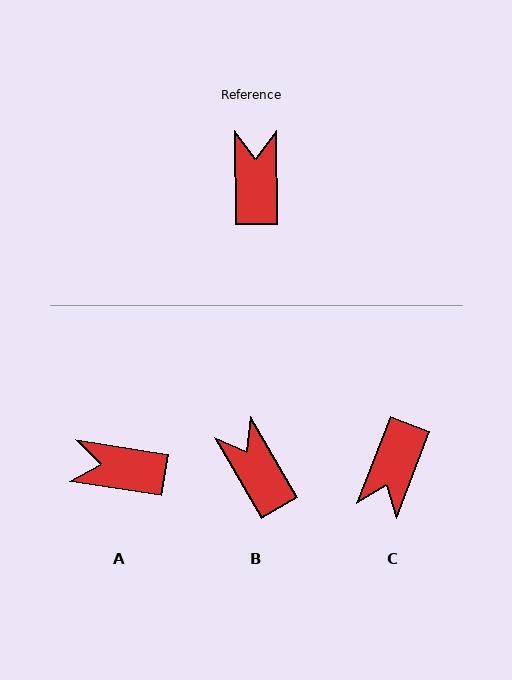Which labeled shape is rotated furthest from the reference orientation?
C, about 159 degrees away.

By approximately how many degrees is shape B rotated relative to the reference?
Approximately 30 degrees counter-clockwise.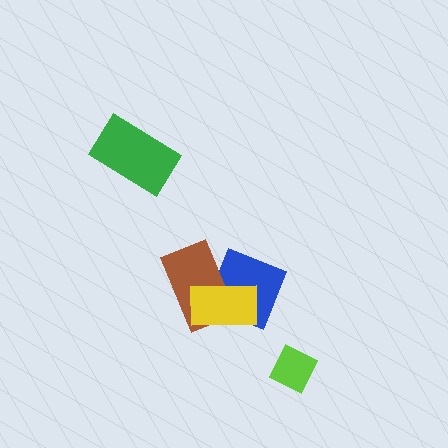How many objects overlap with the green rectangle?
0 objects overlap with the green rectangle.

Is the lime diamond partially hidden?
No, no other shape covers it.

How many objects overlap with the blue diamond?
2 objects overlap with the blue diamond.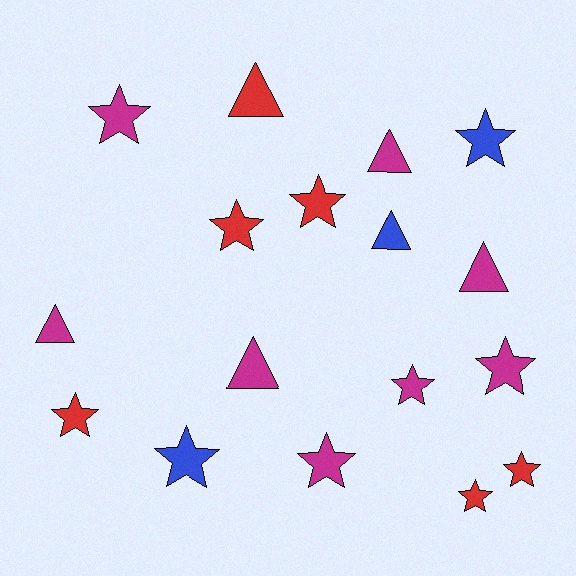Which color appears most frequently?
Magenta, with 8 objects.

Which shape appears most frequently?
Star, with 11 objects.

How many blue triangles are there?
There is 1 blue triangle.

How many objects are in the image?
There are 17 objects.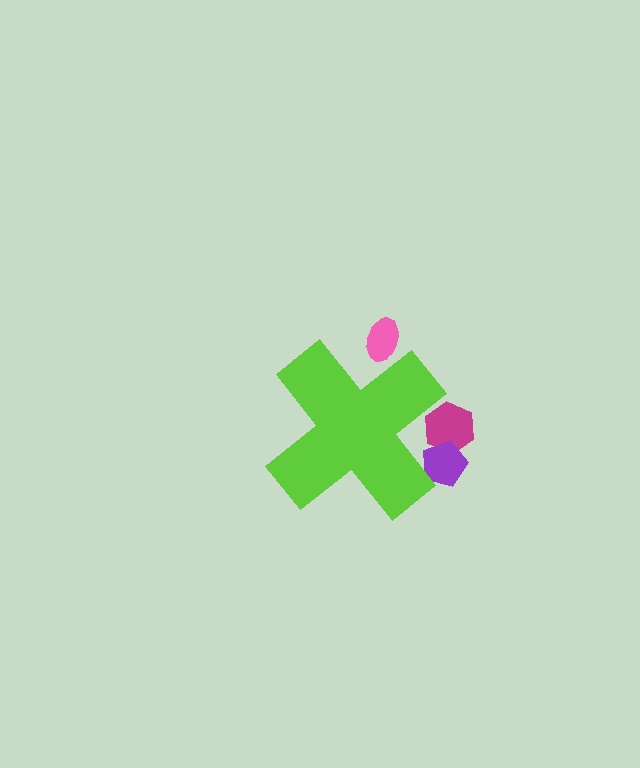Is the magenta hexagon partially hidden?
Yes, the magenta hexagon is partially hidden behind the lime cross.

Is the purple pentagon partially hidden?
Yes, the purple pentagon is partially hidden behind the lime cross.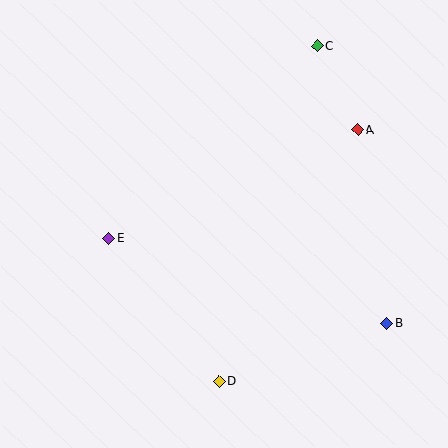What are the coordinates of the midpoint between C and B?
The midpoint between C and B is at (352, 185).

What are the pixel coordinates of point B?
Point B is at (386, 324).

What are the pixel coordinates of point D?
Point D is at (219, 381).